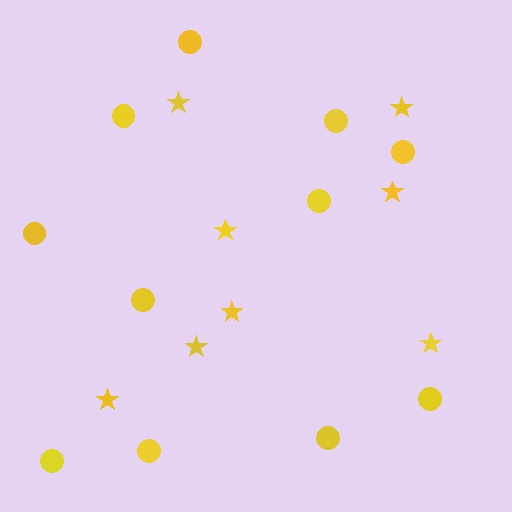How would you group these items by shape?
There are 2 groups: one group of stars (8) and one group of circles (11).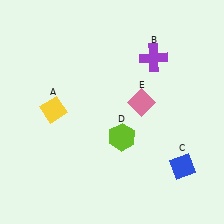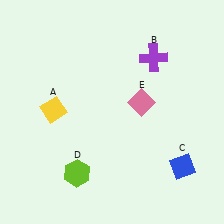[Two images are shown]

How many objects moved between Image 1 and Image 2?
1 object moved between the two images.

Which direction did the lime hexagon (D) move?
The lime hexagon (D) moved left.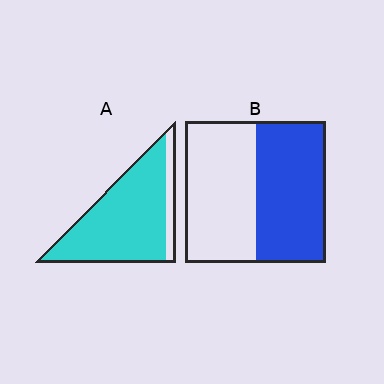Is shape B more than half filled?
Roughly half.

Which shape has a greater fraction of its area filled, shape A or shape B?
Shape A.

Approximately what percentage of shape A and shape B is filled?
A is approximately 85% and B is approximately 50%.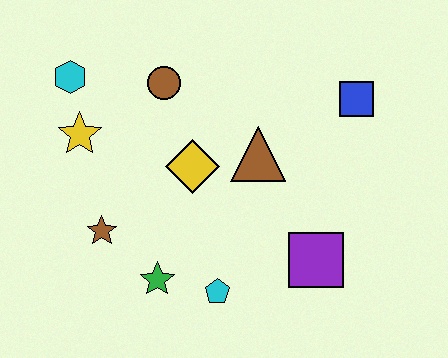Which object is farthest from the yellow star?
The blue square is farthest from the yellow star.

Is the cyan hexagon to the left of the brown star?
Yes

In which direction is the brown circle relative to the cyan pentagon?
The brown circle is above the cyan pentagon.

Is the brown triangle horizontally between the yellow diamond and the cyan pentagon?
No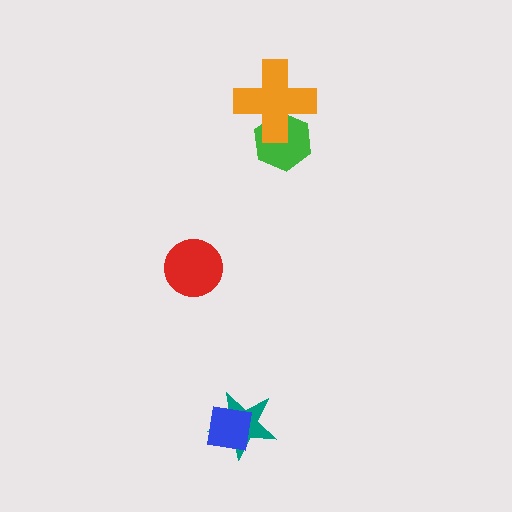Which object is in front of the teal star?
The blue square is in front of the teal star.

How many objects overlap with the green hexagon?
1 object overlaps with the green hexagon.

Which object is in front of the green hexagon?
The orange cross is in front of the green hexagon.